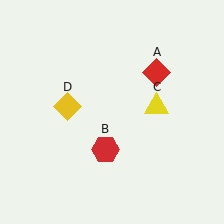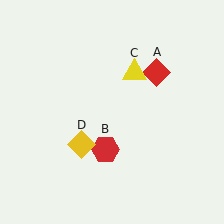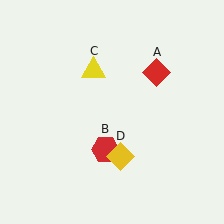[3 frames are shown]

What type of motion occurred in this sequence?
The yellow triangle (object C), yellow diamond (object D) rotated counterclockwise around the center of the scene.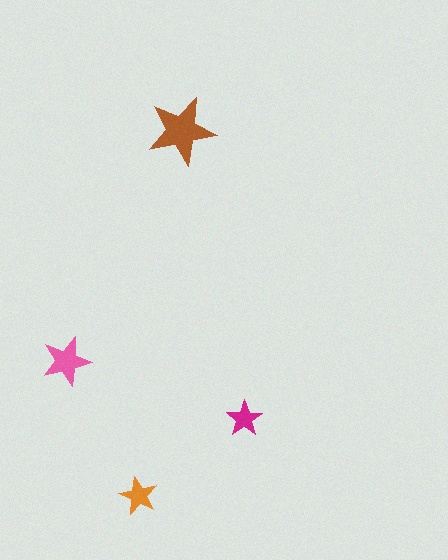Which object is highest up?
The brown star is topmost.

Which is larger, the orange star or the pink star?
The pink one.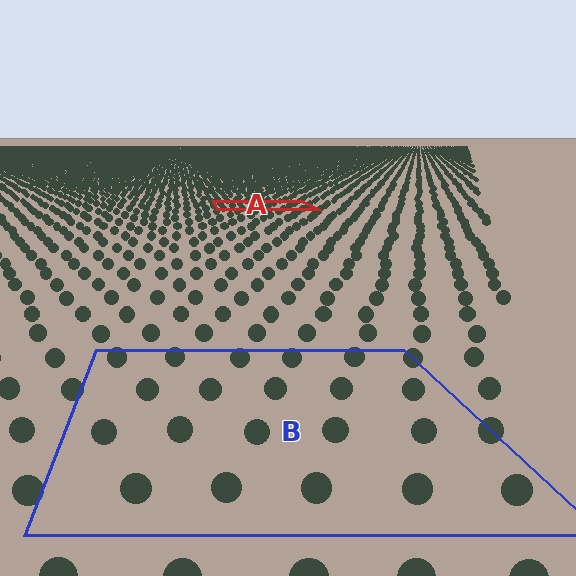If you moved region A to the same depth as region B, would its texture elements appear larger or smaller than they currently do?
They would appear larger. At a closer depth, the same texture elements are projected at a bigger on-screen size.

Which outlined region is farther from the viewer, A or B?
Region A is farther from the viewer — the texture elements inside it appear smaller and more densely packed.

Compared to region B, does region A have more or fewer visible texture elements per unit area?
Region A has more texture elements per unit area — they are packed more densely because it is farther away.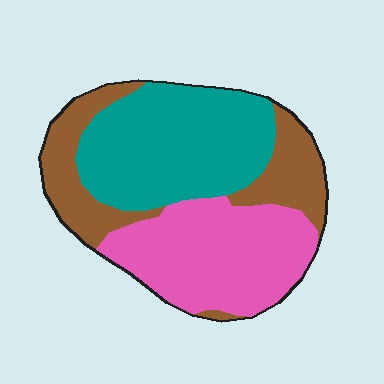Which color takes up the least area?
Brown, at roughly 25%.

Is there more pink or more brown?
Pink.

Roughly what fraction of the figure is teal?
Teal takes up about three eighths (3/8) of the figure.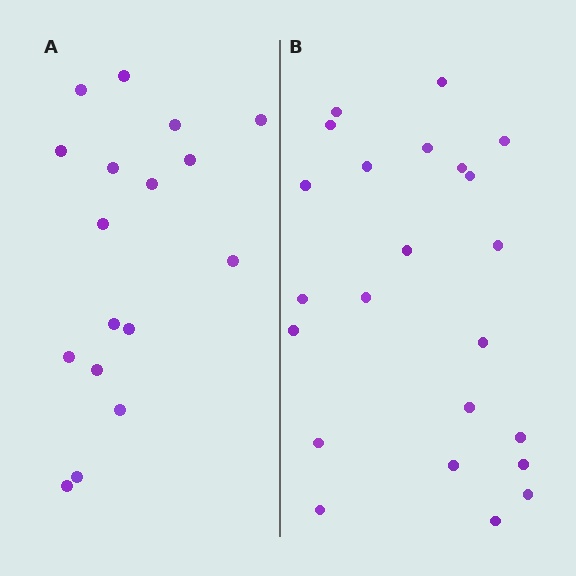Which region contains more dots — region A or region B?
Region B (the right region) has more dots.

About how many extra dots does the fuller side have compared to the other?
Region B has about 6 more dots than region A.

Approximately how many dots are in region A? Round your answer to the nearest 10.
About 20 dots. (The exact count is 17, which rounds to 20.)